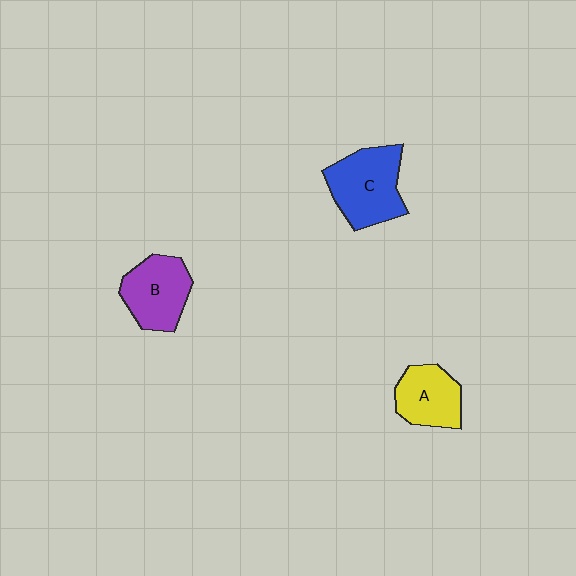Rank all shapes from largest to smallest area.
From largest to smallest: C (blue), B (purple), A (yellow).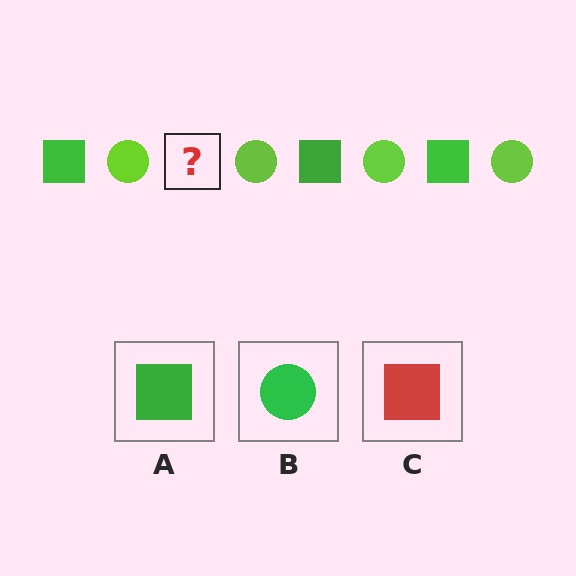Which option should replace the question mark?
Option A.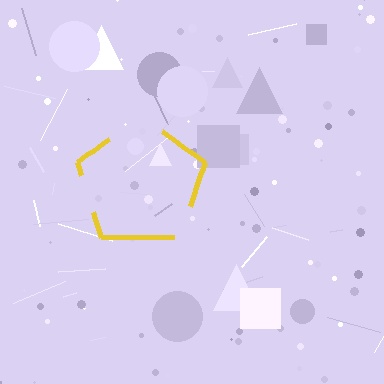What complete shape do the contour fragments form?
The contour fragments form a pentagon.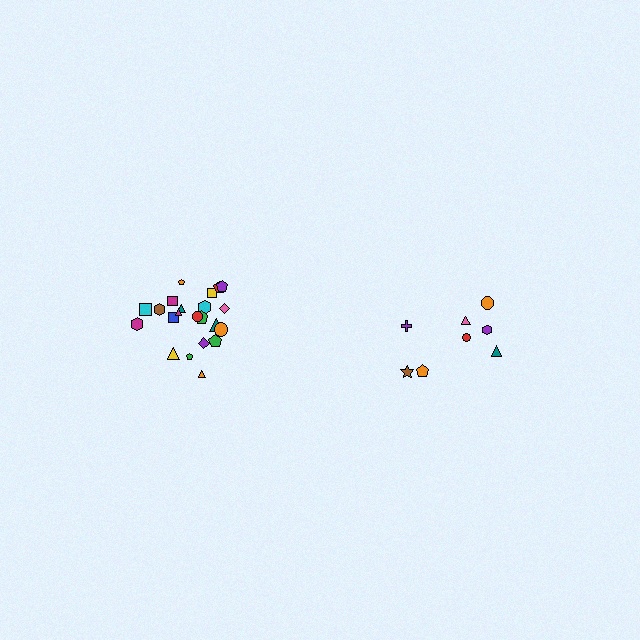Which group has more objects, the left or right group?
The left group.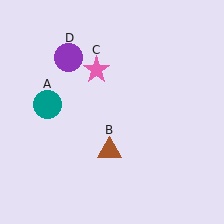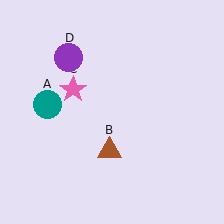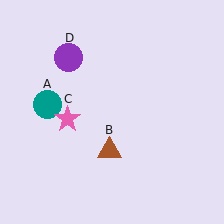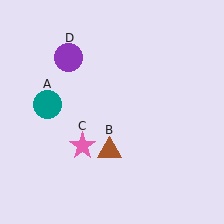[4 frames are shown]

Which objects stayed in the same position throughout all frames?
Teal circle (object A) and brown triangle (object B) and purple circle (object D) remained stationary.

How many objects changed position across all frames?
1 object changed position: pink star (object C).